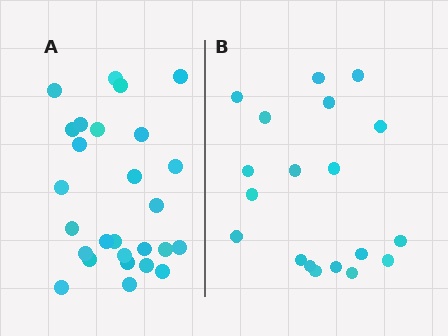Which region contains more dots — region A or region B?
Region A (the left region) has more dots.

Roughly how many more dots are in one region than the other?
Region A has roughly 8 or so more dots than region B.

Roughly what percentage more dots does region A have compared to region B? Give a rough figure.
About 40% more.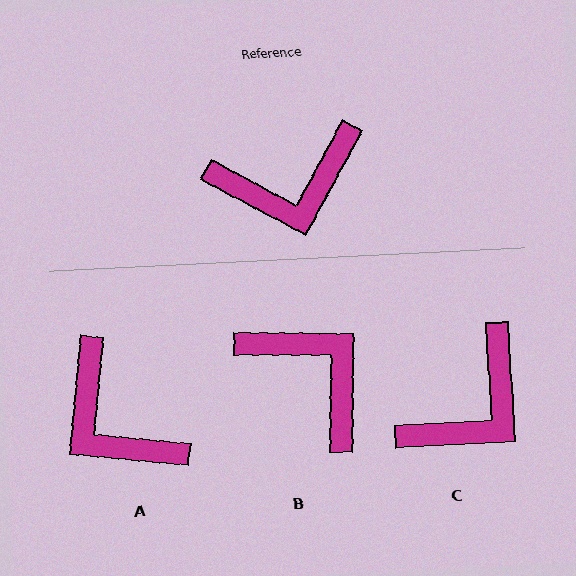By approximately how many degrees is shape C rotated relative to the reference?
Approximately 32 degrees counter-clockwise.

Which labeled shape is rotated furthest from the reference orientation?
B, about 118 degrees away.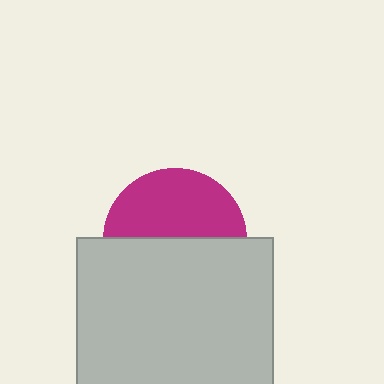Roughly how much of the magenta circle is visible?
About half of it is visible (roughly 48%).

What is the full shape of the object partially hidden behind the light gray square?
The partially hidden object is a magenta circle.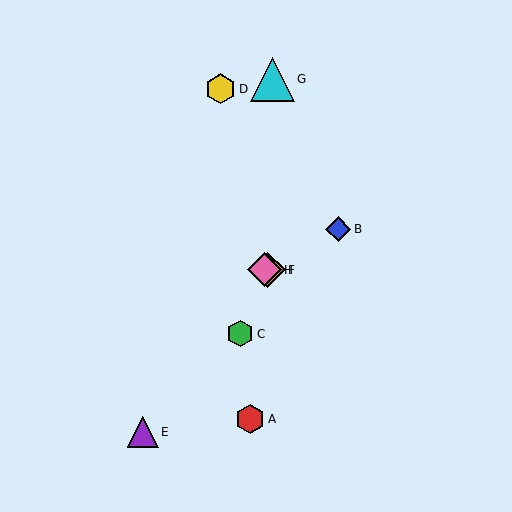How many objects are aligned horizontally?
2 objects (F, H) are aligned horizontally.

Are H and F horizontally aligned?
Yes, both are at y≈270.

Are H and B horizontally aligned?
No, H is at y≈270 and B is at y≈229.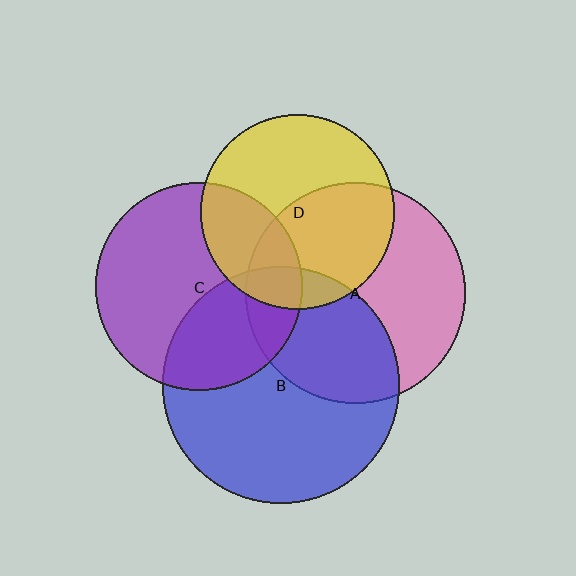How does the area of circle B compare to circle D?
Approximately 1.5 times.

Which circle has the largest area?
Circle B (blue).